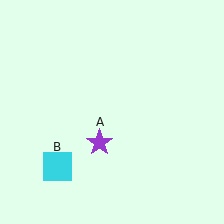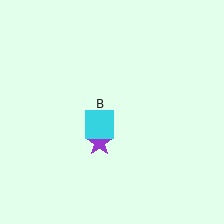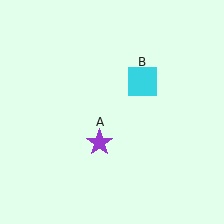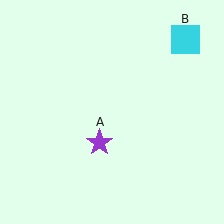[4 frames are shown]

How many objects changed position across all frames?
1 object changed position: cyan square (object B).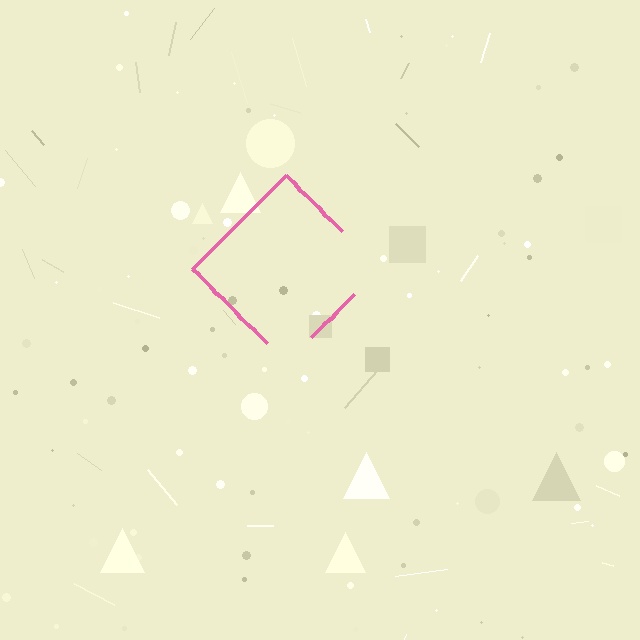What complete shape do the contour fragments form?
The contour fragments form a diamond.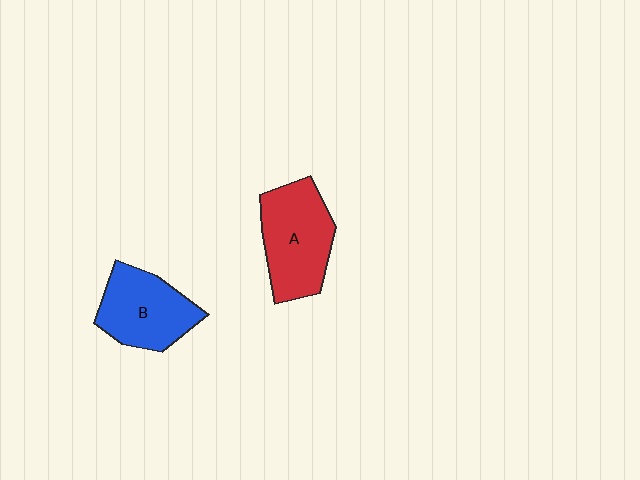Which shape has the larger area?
Shape A (red).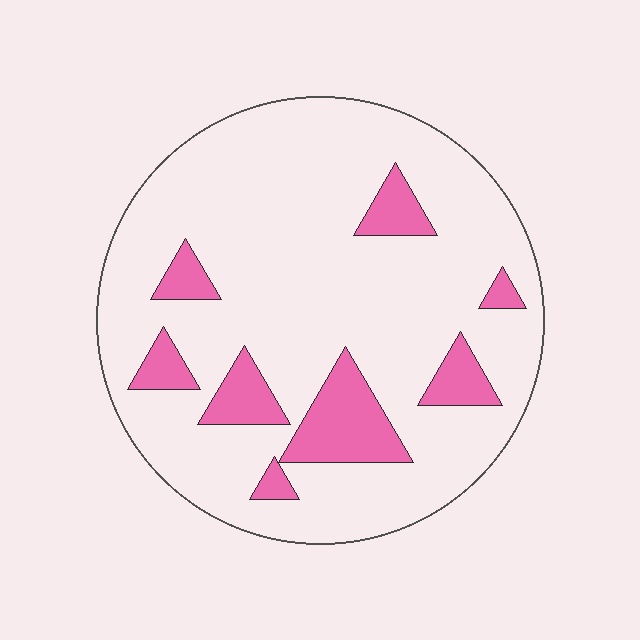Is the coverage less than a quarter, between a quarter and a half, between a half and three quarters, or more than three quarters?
Less than a quarter.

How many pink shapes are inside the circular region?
8.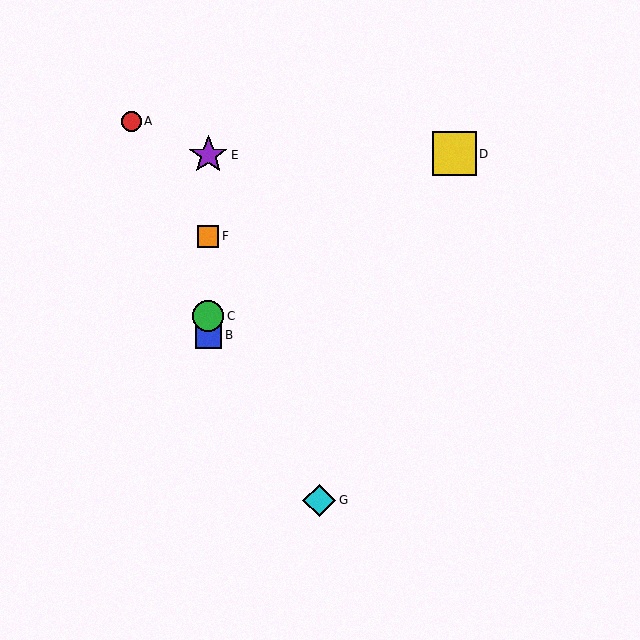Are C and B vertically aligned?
Yes, both are at x≈208.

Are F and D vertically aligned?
No, F is at x≈208 and D is at x≈454.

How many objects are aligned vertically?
4 objects (B, C, E, F) are aligned vertically.